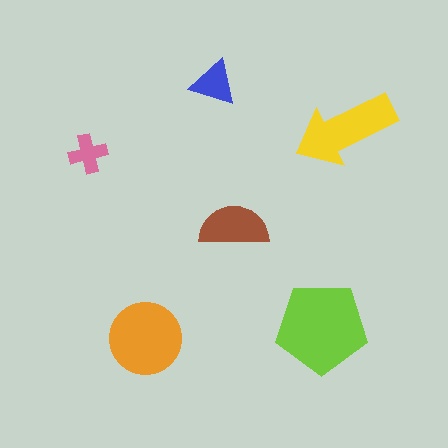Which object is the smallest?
The pink cross.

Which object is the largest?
The lime pentagon.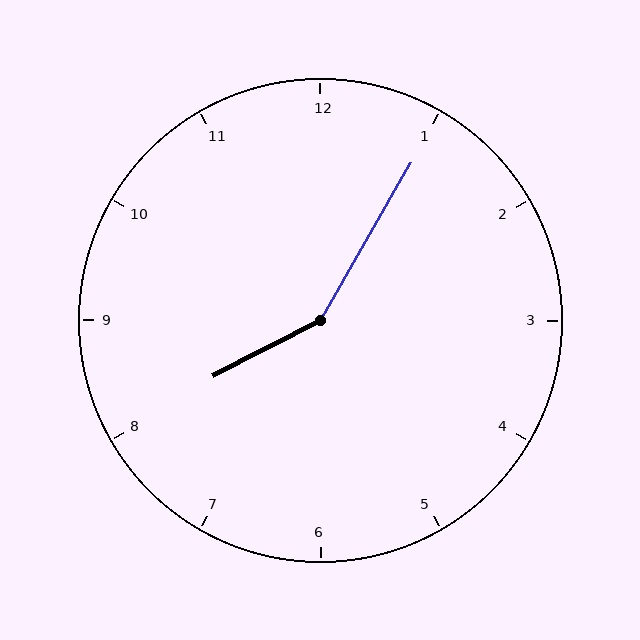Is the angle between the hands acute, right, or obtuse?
It is obtuse.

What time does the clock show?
8:05.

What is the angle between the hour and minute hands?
Approximately 148 degrees.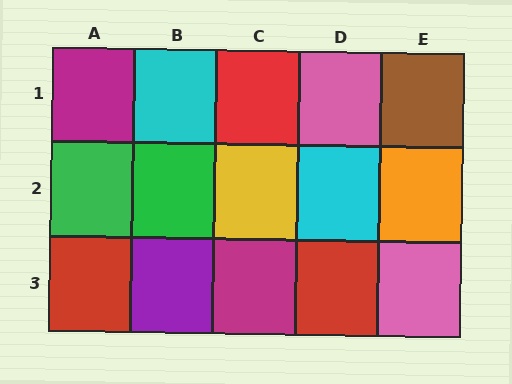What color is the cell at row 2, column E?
Orange.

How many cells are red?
3 cells are red.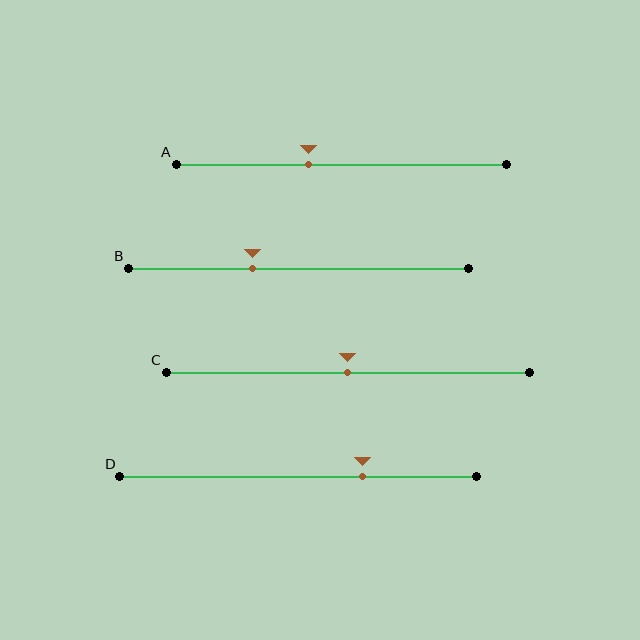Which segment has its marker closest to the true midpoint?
Segment C has its marker closest to the true midpoint.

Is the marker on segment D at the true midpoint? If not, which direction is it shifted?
No, the marker on segment D is shifted to the right by about 18% of the segment length.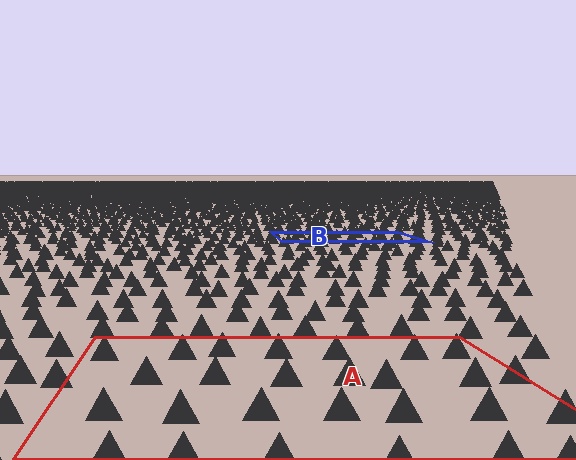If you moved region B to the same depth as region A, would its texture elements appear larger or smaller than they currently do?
They would appear larger. At a closer depth, the same texture elements are projected at a bigger on-screen size.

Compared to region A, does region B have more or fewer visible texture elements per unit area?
Region B has more texture elements per unit area — they are packed more densely because it is farther away.